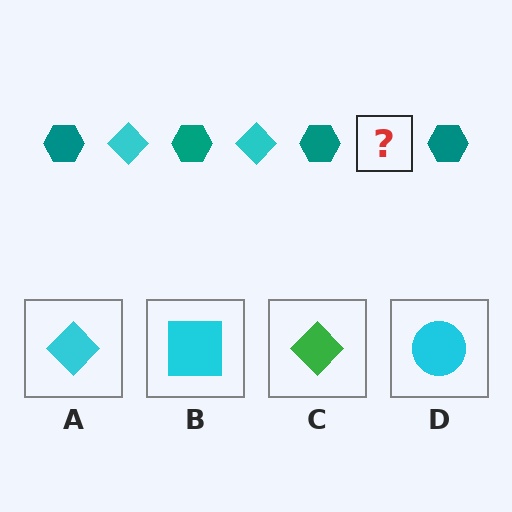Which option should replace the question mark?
Option A.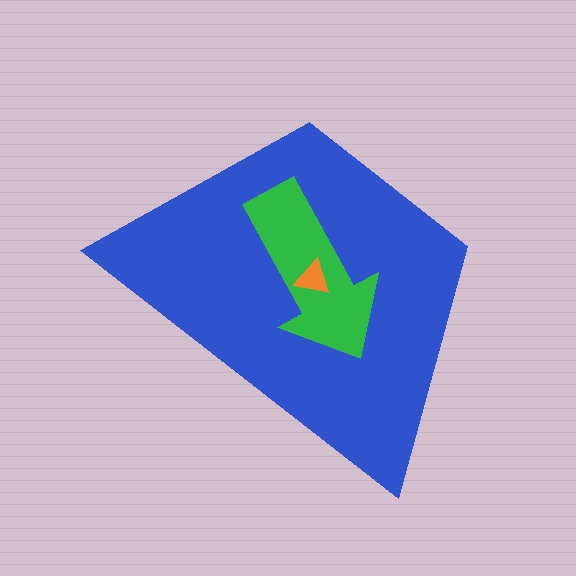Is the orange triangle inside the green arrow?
Yes.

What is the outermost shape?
The blue trapezoid.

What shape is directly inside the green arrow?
The orange triangle.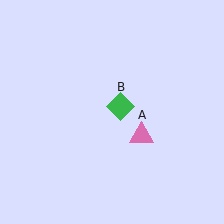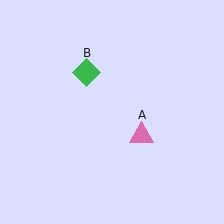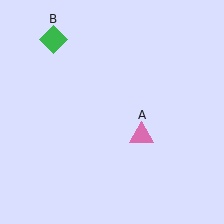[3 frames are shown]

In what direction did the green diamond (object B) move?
The green diamond (object B) moved up and to the left.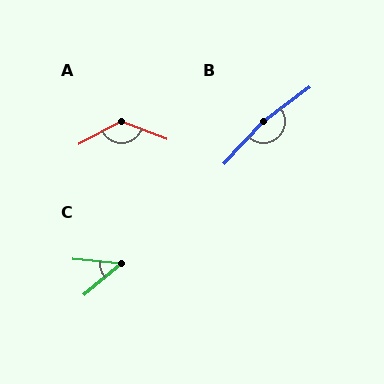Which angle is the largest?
B, at approximately 170 degrees.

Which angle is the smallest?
C, at approximately 46 degrees.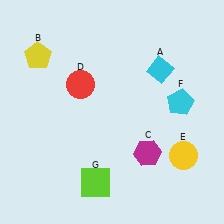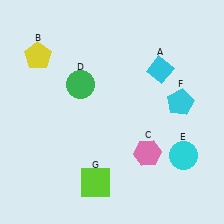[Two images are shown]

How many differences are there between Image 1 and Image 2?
There are 3 differences between the two images.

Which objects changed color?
C changed from magenta to pink. D changed from red to green. E changed from yellow to cyan.